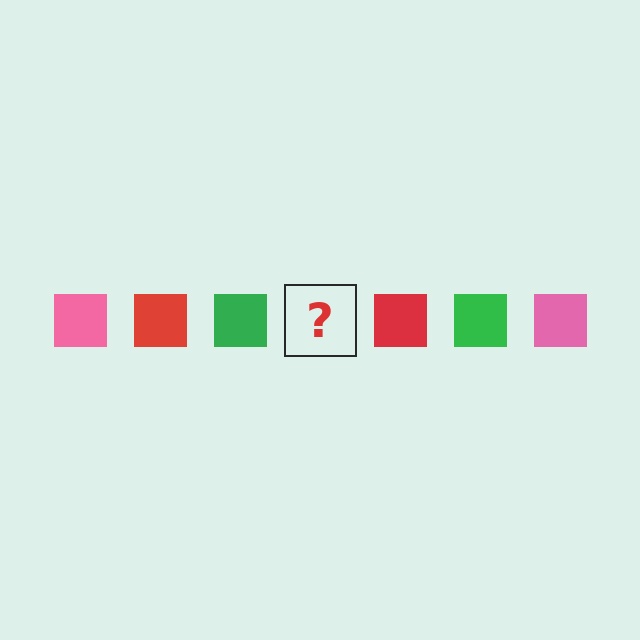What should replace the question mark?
The question mark should be replaced with a pink square.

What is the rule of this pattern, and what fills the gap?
The rule is that the pattern cycles through pink, red, green squares. The gap should be filled with a pink square.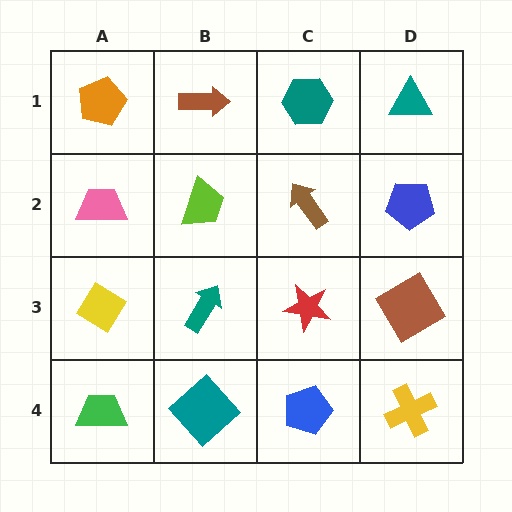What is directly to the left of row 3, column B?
A yellow diamond.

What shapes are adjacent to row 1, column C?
A brown arrow (row 2, column C), a brown arrow (row 1, column B), a teal triangle (row 1, column D).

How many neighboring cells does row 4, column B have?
3.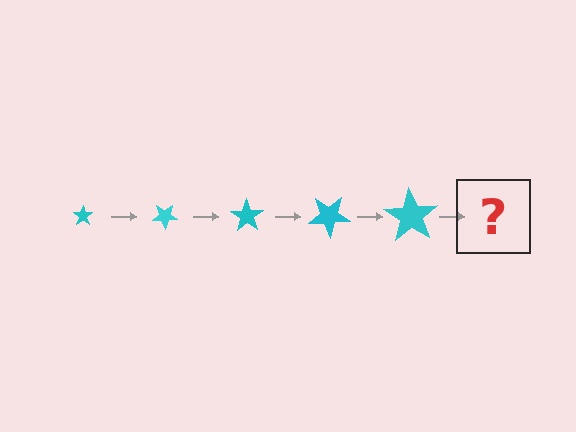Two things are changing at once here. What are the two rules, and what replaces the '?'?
The two rules are that the star grows larger each step and it rotates 35 degrees each step. The '?' should be a star, larger than the previous one and rotated 175 degrees from the start.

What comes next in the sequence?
The next element should be a star, larger than the previous one and rotated 175 degrees from the start.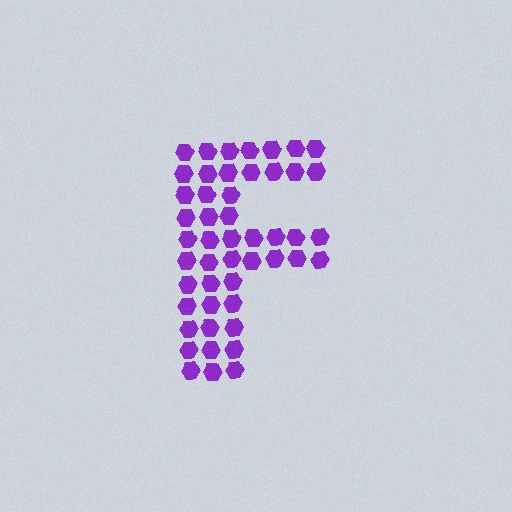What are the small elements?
The small elements are hexagons.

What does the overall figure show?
The overall figure shows the letter F.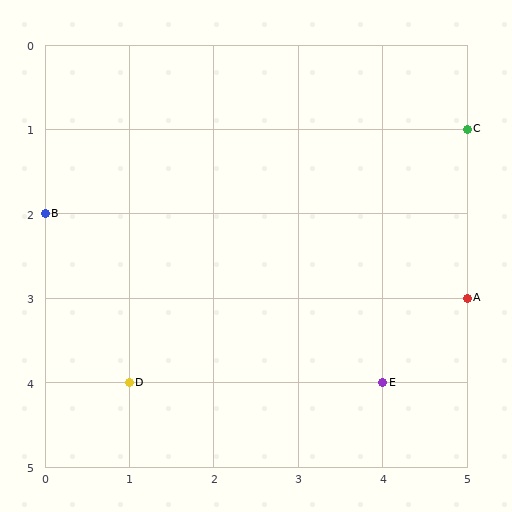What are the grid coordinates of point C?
Point C is at grid coordinates (5, 1).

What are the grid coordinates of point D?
Point D is at grid coordinates (1, 4).